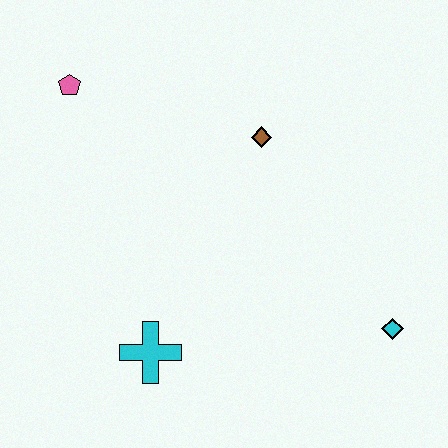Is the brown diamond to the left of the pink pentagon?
No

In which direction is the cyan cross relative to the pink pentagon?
The cyan cross is below the pink pentagon.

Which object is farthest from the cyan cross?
The pink pentagon is farthest from the cyan cross.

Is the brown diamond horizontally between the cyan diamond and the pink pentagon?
Yes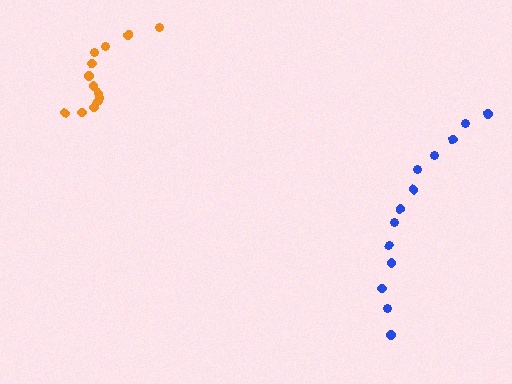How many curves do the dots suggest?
There are 2 distinct paths.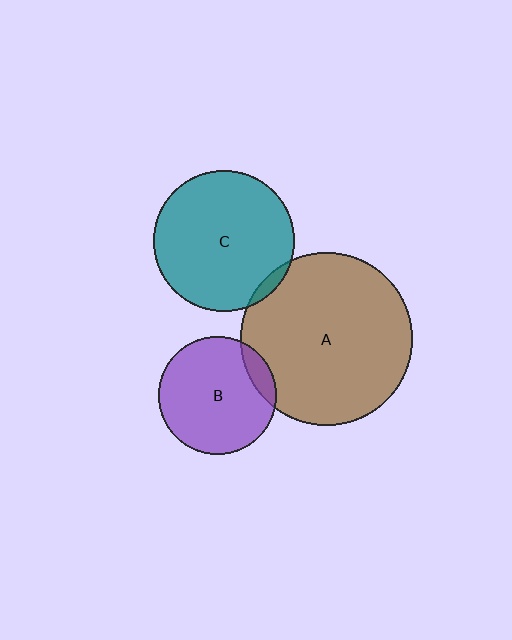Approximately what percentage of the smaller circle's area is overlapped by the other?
Approximately 5%.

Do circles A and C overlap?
Yes.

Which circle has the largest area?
Circle A (brown).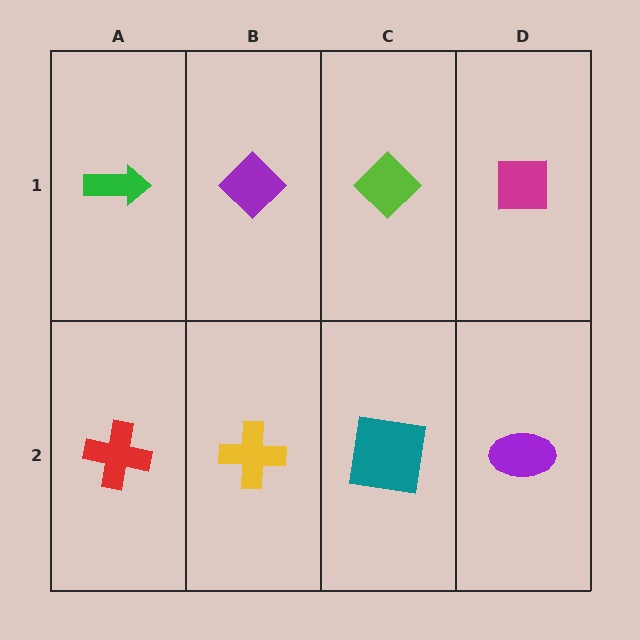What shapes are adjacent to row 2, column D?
A magenta square (row 1, column D), a teal square (row 2, column C).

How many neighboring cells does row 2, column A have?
2.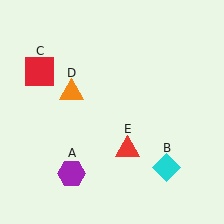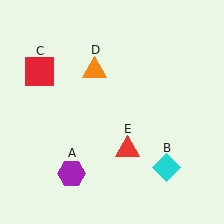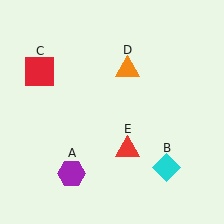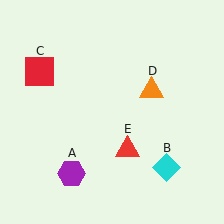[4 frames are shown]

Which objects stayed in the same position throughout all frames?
Purple hexagon (object A) and cyan diamond (object B) and red square (object C) and red triangle (object E) remained stationary.